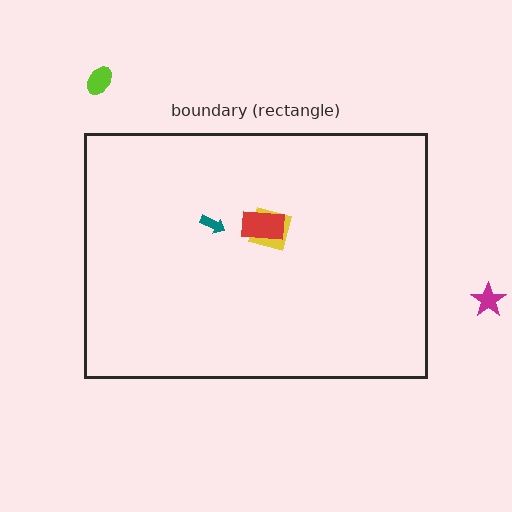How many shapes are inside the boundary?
3 inside, 2 outside.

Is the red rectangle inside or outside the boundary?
Inside.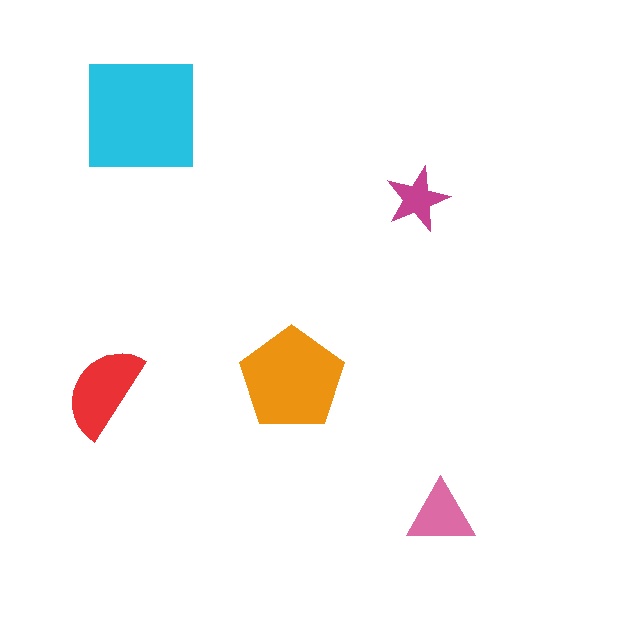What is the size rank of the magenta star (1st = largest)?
5th.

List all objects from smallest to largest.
The magenta star, the pink triangle, the red semicircle, the orange pentagon, the cyan square.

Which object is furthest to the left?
The red semicircle is leftmost.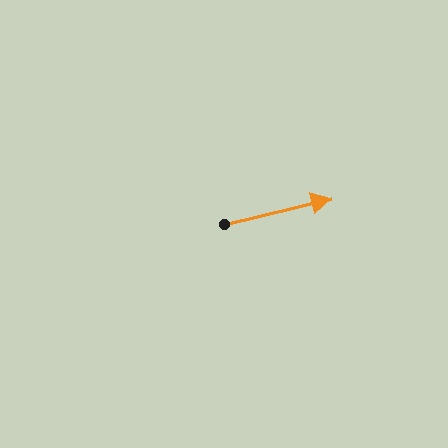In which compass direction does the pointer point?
East.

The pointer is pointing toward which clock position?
Roughly 3 o'clock.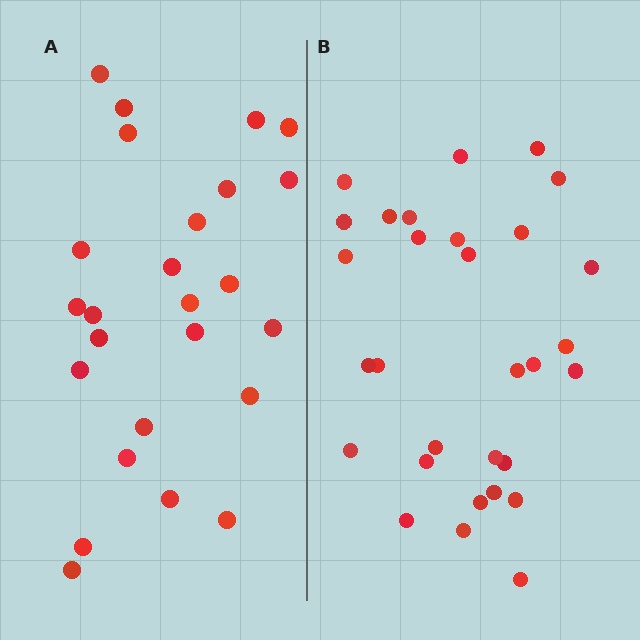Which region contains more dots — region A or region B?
Region B (the right region) has more dots.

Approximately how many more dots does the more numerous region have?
Region B has about 5 more dots than region A.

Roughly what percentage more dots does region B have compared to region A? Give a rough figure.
About 20% more.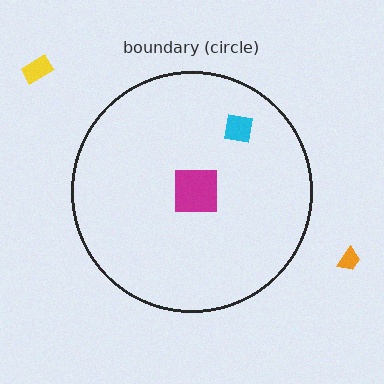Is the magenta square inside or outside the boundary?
Inside.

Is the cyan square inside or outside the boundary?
Inside.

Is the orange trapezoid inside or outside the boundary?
Outside.